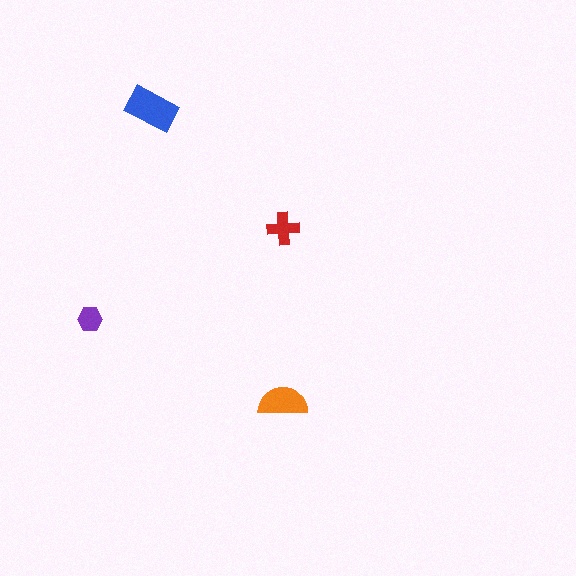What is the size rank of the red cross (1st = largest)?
3rd.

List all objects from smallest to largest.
The purple hexagon, the red cross, the orange semicircle, the blue rectangle.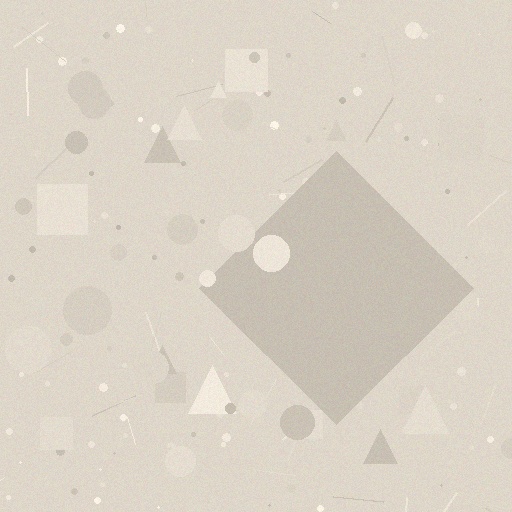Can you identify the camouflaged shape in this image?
The camouflaged shape is a diamond.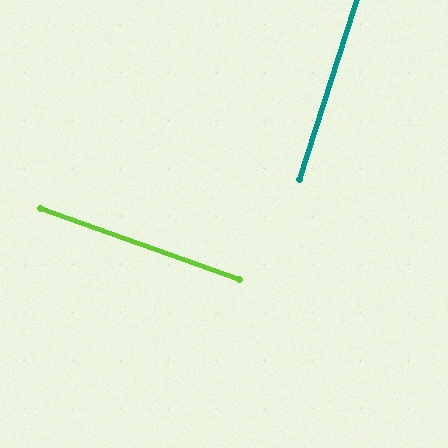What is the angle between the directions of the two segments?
Approximately 88 degrees.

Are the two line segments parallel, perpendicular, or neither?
Perpendicular — they meet at approximately 88°.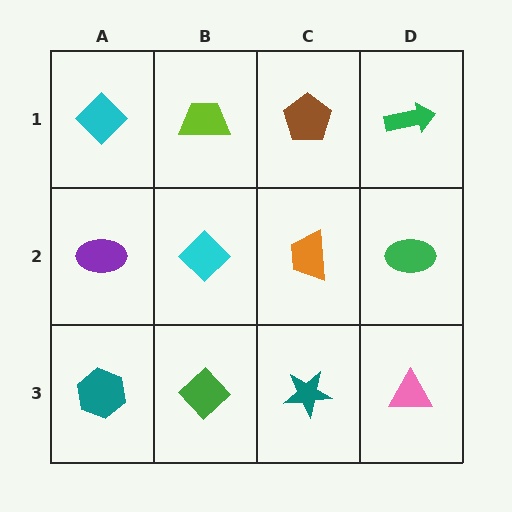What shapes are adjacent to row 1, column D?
A green ellipse (row 2, column D), a brown pentagon (row 1, column C).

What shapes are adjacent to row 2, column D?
A green arrow (row 1, column D), a pink triangle (row 3, column D), an orange trapezoid (row 2, column C).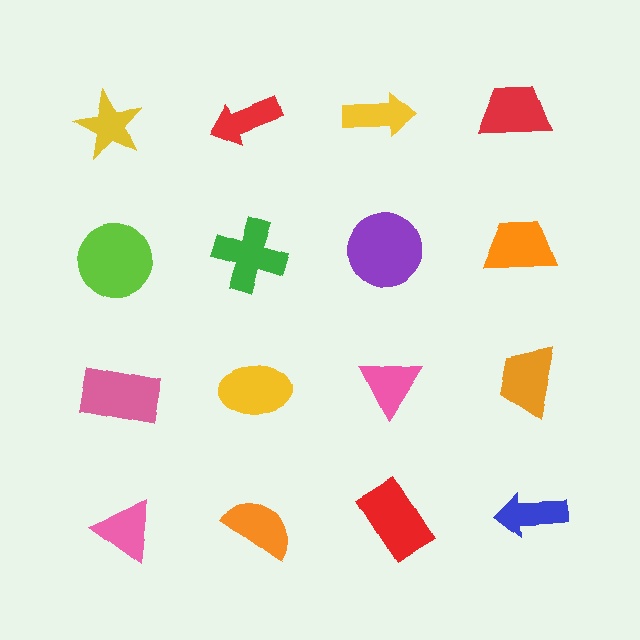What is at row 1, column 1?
A yellow star.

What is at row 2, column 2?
A green cross.